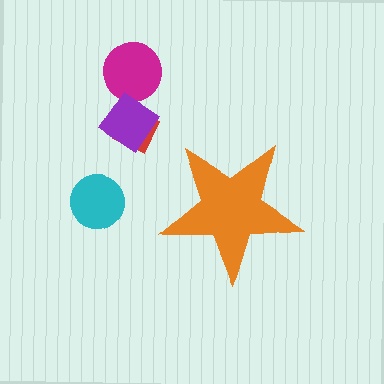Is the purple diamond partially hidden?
No, the purple diamond is fully visible.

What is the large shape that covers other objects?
An orange star.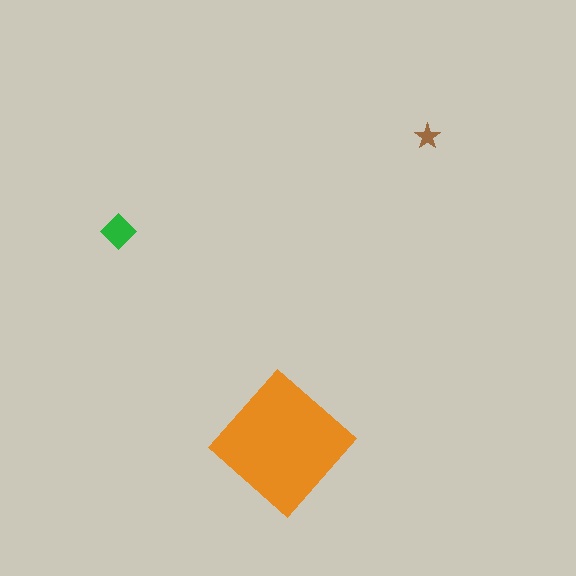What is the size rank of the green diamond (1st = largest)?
2nd.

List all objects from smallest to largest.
The brown star, the green diamond, the orange diamond.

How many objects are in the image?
There are 3 objects in the image.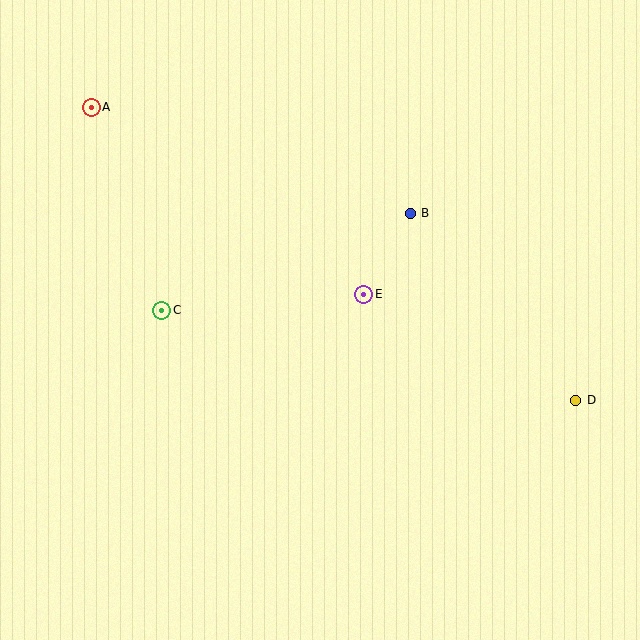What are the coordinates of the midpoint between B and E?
The midpoint between B and E is at (387, 254).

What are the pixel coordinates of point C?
Point C is at (162, 310).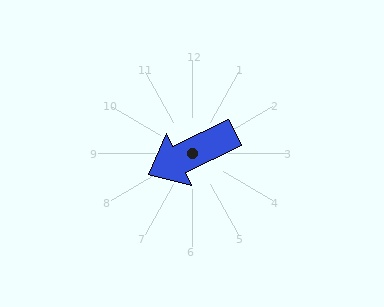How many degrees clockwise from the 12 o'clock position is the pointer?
Approximately 244 degrees.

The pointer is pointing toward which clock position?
Roughly 8 o'clock.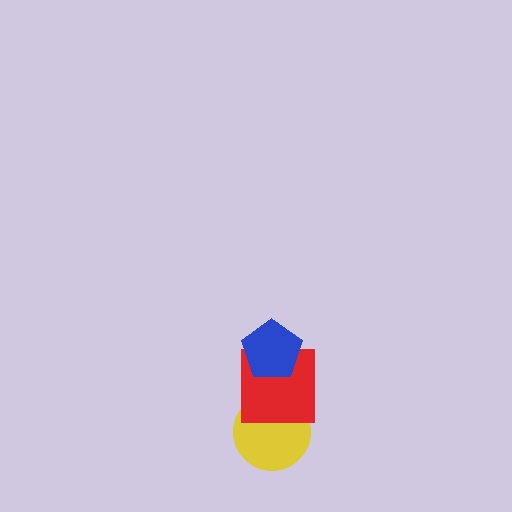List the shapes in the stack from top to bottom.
From top to bottom: the blue pentagon, the red square, the yellow circle.